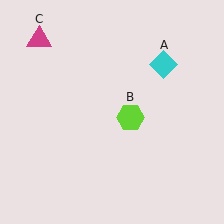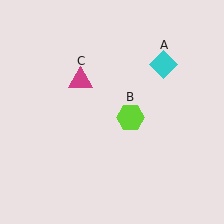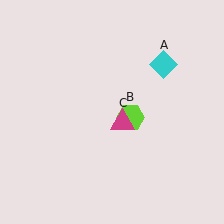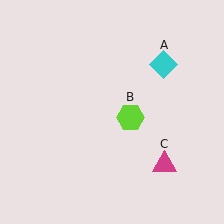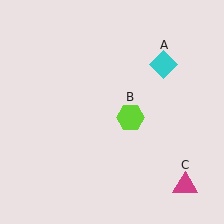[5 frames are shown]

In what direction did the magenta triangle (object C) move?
The magenta triangle (object C) moved down and to the right.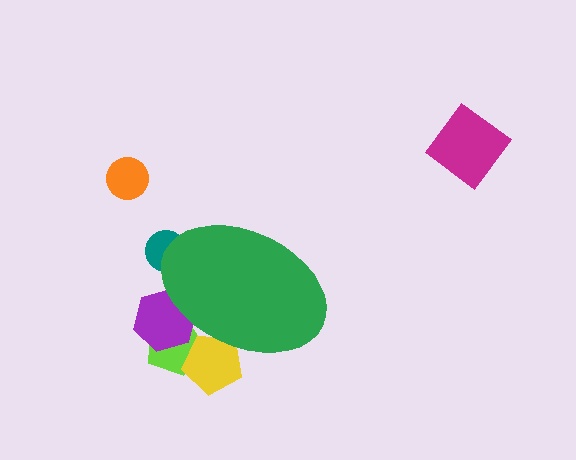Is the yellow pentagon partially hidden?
Yes, the yellow pentagon is partially hidden behind the green ellipse.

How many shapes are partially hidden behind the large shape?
4 shapes are partially hidden.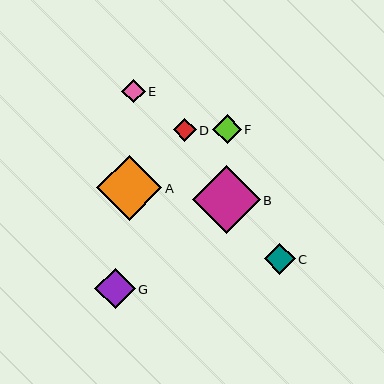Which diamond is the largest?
Diamond B is the largest with a size of approximately 68 pixels.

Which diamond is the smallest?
Diamond D is the smallest with a size of approximately 23 pixels.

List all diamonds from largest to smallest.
From largest to smallest: B, A, G, C, F, E, D.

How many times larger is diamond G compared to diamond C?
Diamond G is approximately 1.3 times the size of diamond C.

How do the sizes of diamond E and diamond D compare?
Diamond E and diamond D are approximately the same size.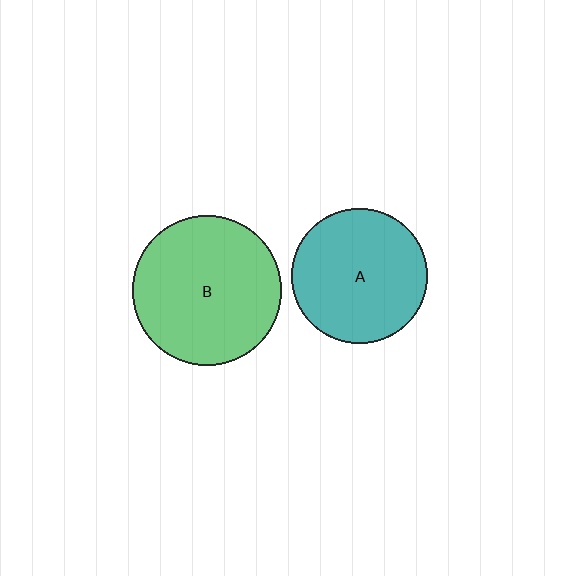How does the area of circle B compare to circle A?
Approximately 1.2 times.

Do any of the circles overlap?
No, none of the circles overlap.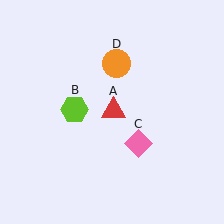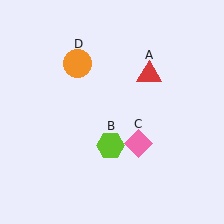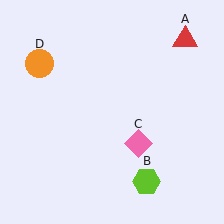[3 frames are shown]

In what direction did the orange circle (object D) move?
The orange circle (object D) moved left.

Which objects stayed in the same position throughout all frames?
Pink diamond (object C) remained stationary.